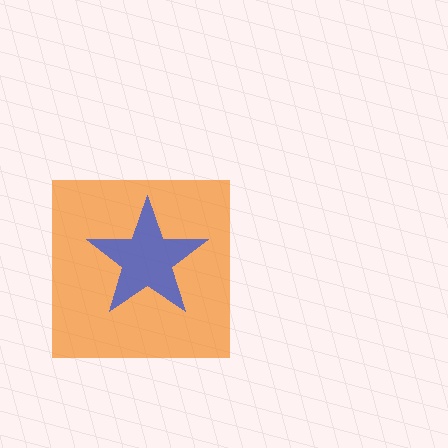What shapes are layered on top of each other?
The layered shapes are: an orange square, a blue star.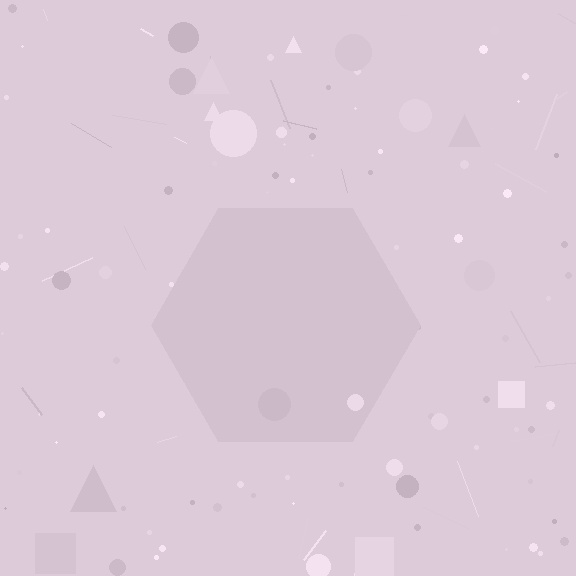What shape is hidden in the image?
A hexagon is hidden in the image.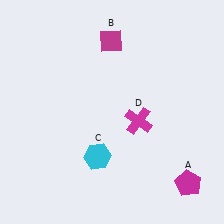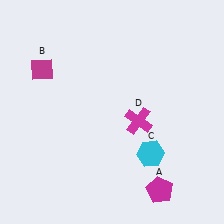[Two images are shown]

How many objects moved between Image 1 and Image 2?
3 objects moved between the two images.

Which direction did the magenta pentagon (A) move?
The magenta pentagon (A) moved left.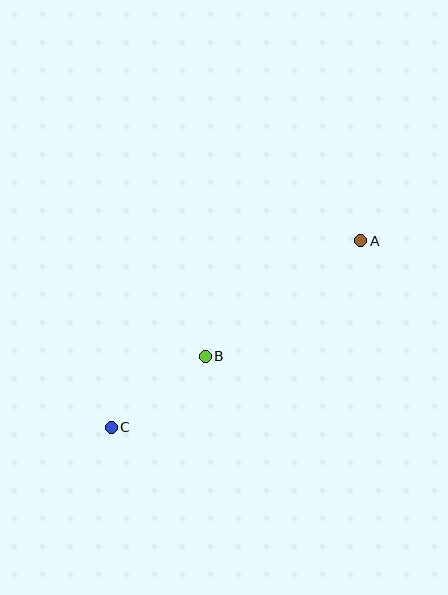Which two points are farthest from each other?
Points A and C are farthest from each other.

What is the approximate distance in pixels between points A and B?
The distance between A and B is approximately 194 pixels.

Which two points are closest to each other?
Points B and C are closest to each other.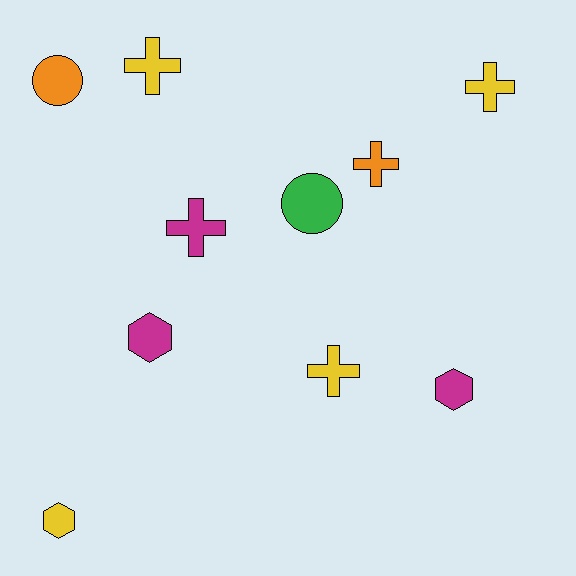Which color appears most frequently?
Yellow, with 4 objects.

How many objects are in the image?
There are 10 objects.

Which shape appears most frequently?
Cross, with 5 objects.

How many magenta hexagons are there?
There are 2 magenta hexagons.